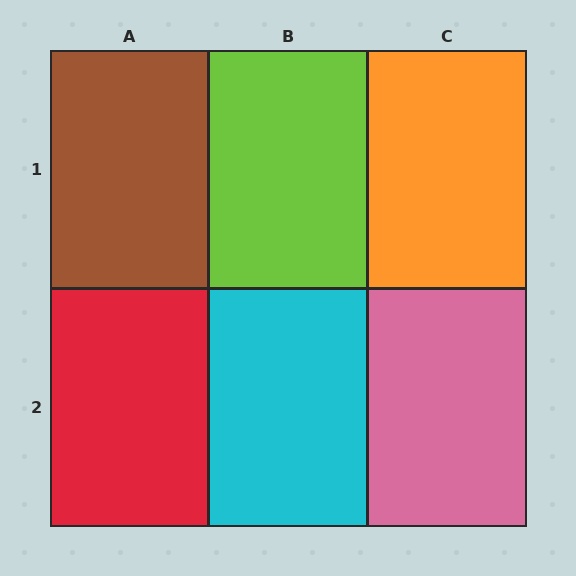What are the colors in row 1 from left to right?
Brown, lime, orange.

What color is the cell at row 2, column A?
Red.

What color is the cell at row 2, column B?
Cyan.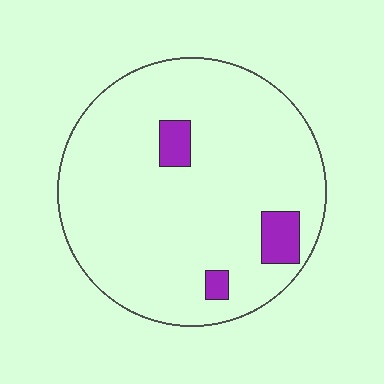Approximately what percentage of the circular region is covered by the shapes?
Approximately 10%.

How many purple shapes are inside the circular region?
3.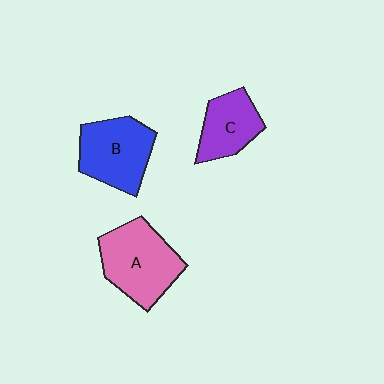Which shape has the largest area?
Shape A (pink).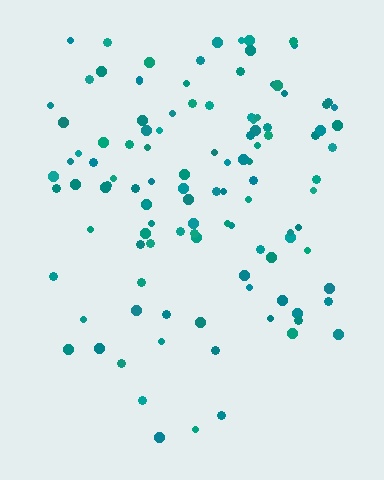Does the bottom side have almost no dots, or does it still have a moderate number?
Still a moderate number, just noticeably fewer than the top.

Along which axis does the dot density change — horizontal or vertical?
Vertical.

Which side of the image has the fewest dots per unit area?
The bottom.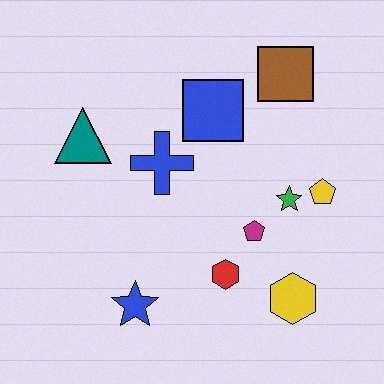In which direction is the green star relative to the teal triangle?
The green star is to the right of the teal triangle.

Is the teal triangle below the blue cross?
No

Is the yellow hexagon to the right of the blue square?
Yes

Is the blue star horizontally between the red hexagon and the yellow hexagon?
No